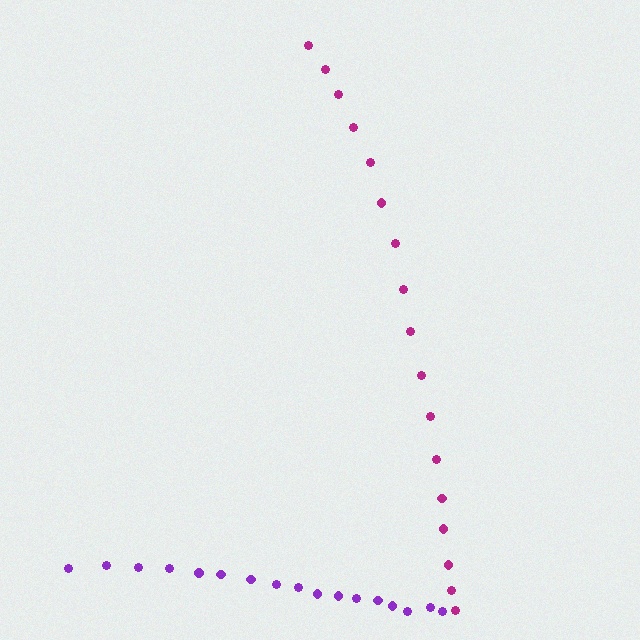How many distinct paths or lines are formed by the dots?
There are 2 distinct paths.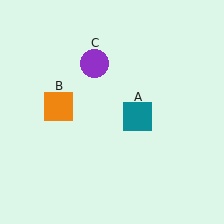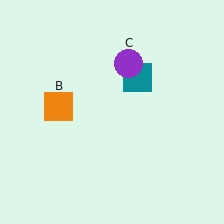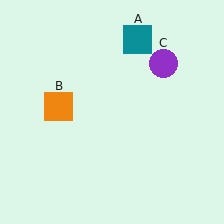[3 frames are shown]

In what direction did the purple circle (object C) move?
The purple circle (object C) moved right.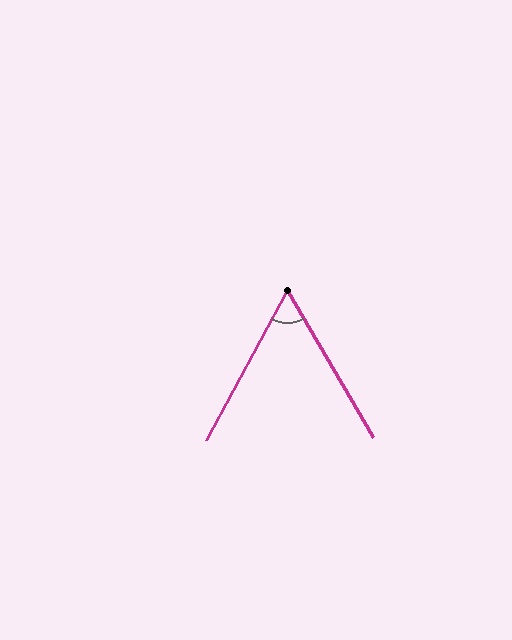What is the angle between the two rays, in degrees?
Approximately 59 degrees.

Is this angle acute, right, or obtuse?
It is acute.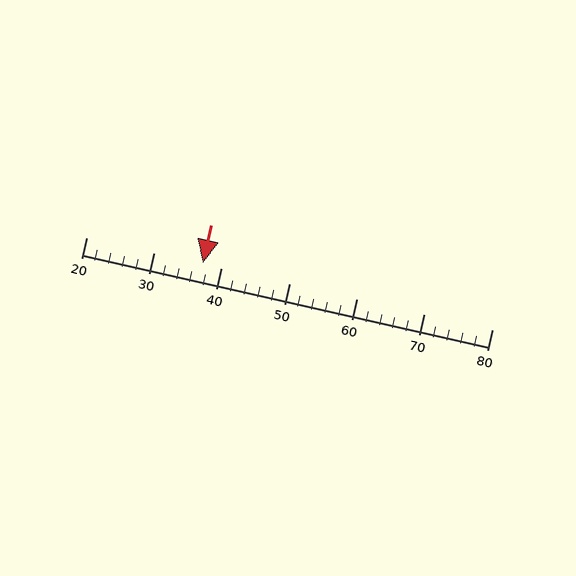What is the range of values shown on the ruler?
The ruler shows values from 20 to 80.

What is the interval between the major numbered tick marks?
The major tick marks are spaced 10 units apart.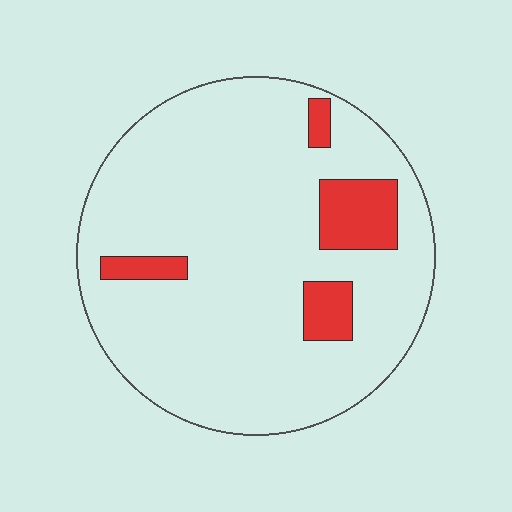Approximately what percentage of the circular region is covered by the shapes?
Approximately 10%.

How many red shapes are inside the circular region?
4.